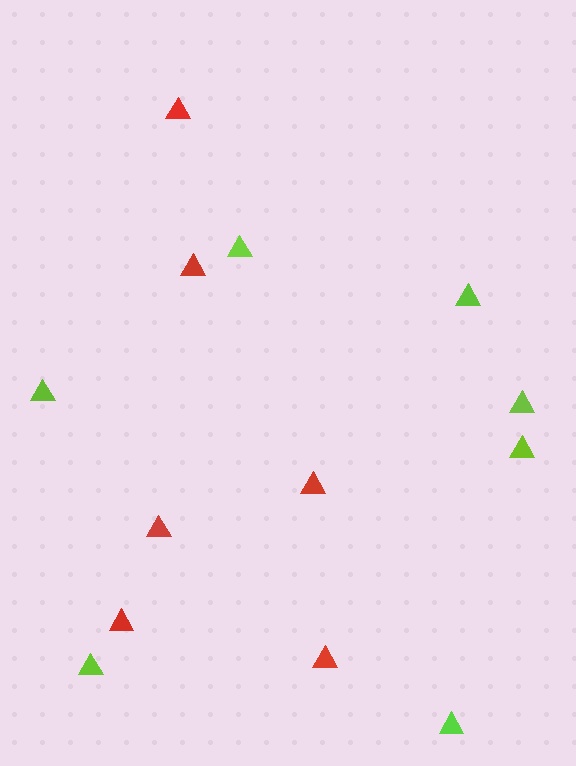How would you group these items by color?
There are 2 groups: one group of red triangles (6) and one group of lime triangles (7).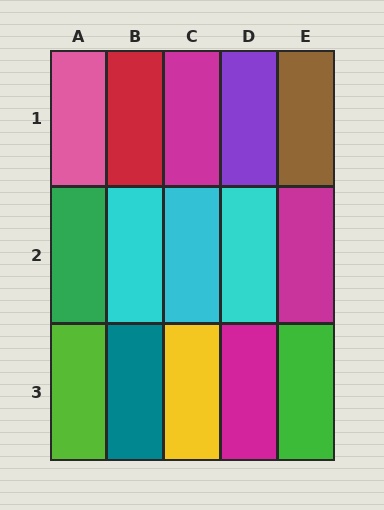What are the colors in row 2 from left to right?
Green, cyan, cyan, cyan, magenta.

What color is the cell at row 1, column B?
Red.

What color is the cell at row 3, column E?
Green.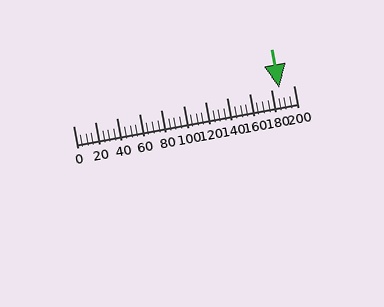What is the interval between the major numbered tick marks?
The major tick marks are spaced 20 units apart.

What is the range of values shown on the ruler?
The ruler shows values from 0 to 200.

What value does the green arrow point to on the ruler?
The green arrow points to approximately 187.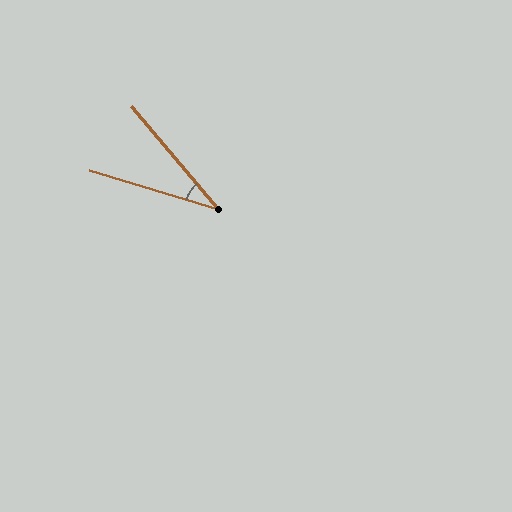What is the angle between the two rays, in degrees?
Approximately 33 degrees.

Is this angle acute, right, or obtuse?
It is acute.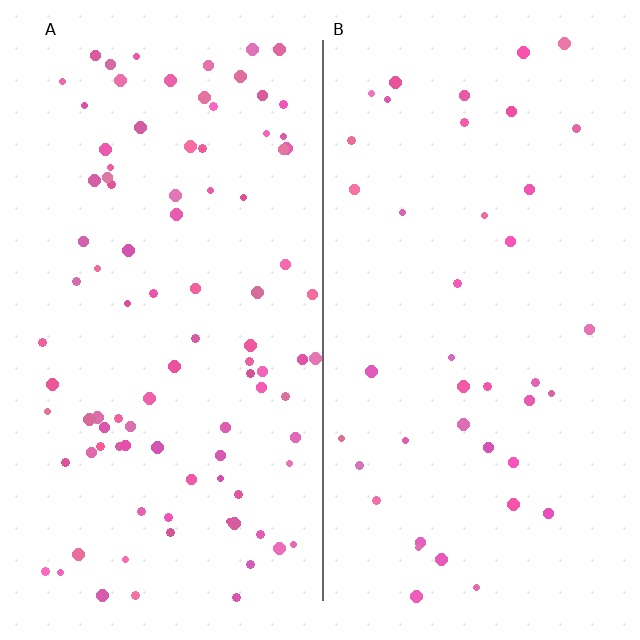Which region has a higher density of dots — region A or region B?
A (the left).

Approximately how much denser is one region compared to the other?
Approximately 2.3× — region A over region B.